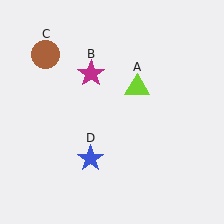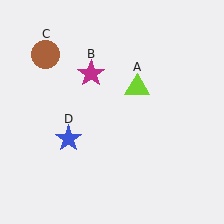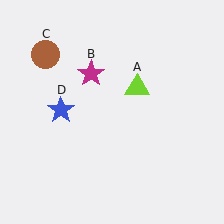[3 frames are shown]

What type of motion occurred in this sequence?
The blue star (object D) rotated clockwise around the center of the scene.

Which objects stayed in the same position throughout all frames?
Lime triangle (object A) and magenta star (object B) and brown circle (object C) remained stationary.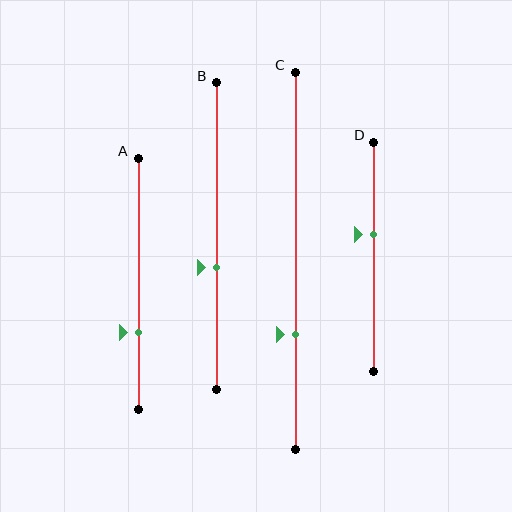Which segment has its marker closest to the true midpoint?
Segment D has its marker closest to the true midpoint.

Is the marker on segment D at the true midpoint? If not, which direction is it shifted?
No, the marker on segment D is shifted upward by about 10% of the segment length.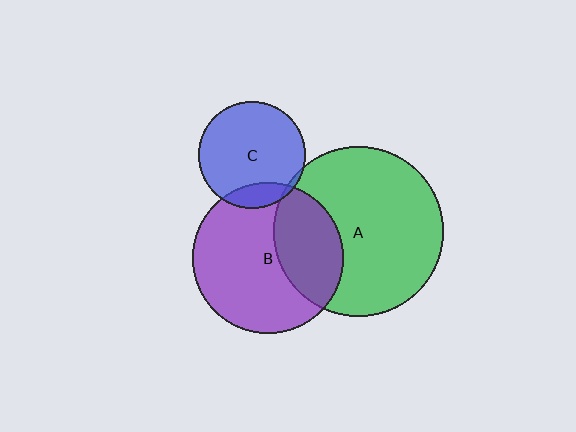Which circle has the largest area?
Circle A (green).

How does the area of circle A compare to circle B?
Approximately 1.3 times.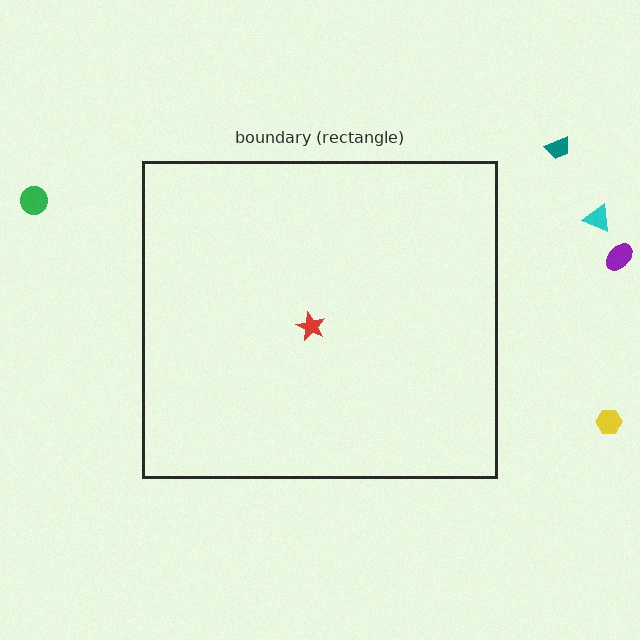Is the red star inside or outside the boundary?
Inside.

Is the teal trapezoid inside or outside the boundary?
Outside.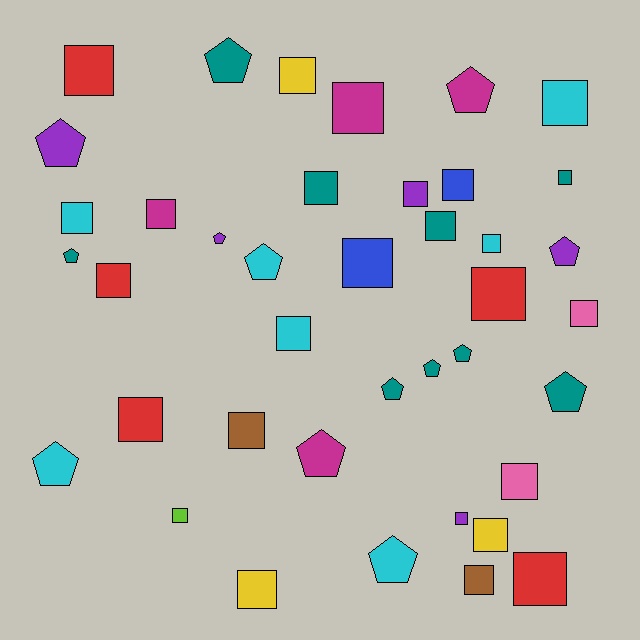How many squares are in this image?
There are 26 squares.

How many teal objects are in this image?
There are 9 teal objects.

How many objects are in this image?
There are 40 objects.